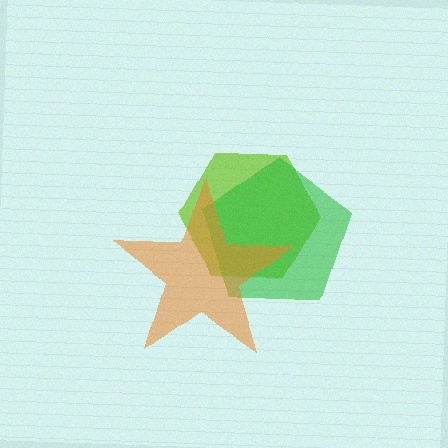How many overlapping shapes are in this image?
There are 3 overlapping shapes in the image.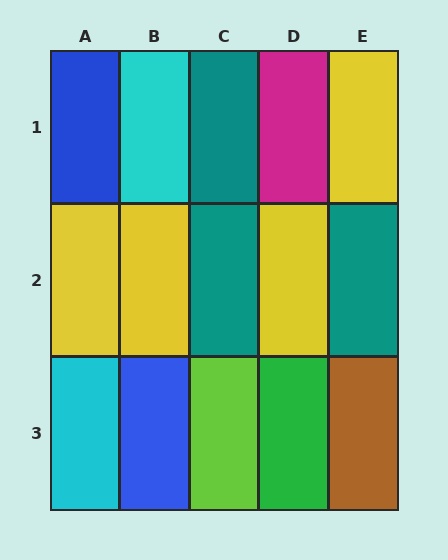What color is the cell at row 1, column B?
Cyan.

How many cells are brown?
1 cell is brown.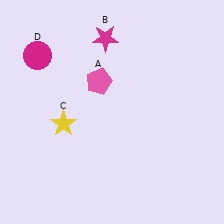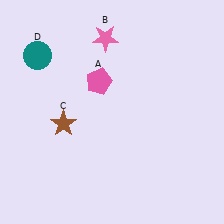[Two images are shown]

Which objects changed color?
B changed from magenta to pink. C changed from yellow to brown. D changed from magenta to teal.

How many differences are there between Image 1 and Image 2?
There are 3 differences between the two images.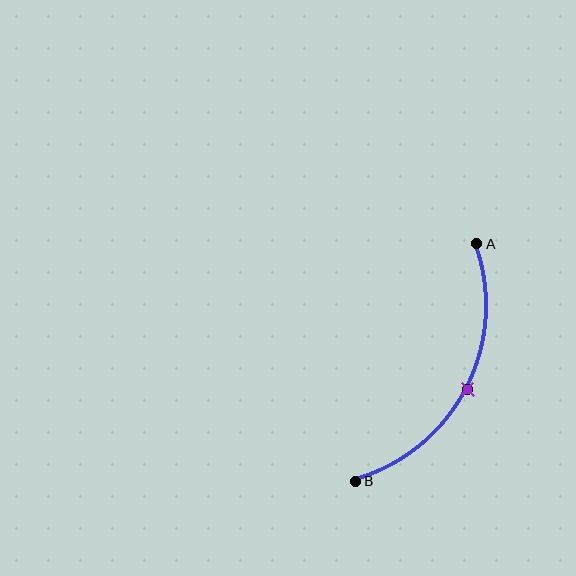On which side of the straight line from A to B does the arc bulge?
The arc bulges to the right of the straight line connecting A and B.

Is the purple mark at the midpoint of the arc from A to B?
Yes. The purple mark lies on the arc at equal arc-length from both A and B — it is the arc midpoint.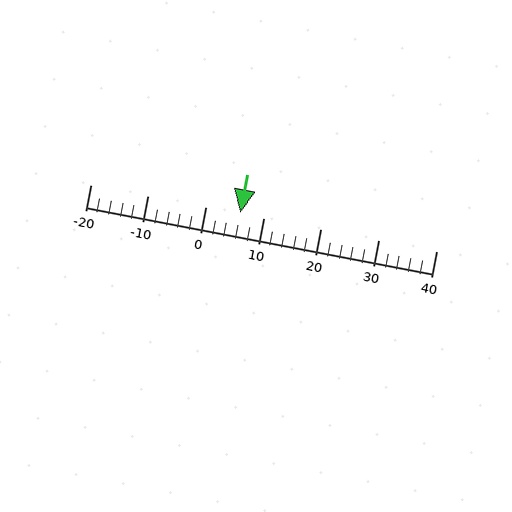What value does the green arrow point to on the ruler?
The green arrow points to approximately 6.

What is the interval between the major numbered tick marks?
The major tick marks are spaced 10 units apart.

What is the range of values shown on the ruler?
The ruler shows values from -20 to 40.